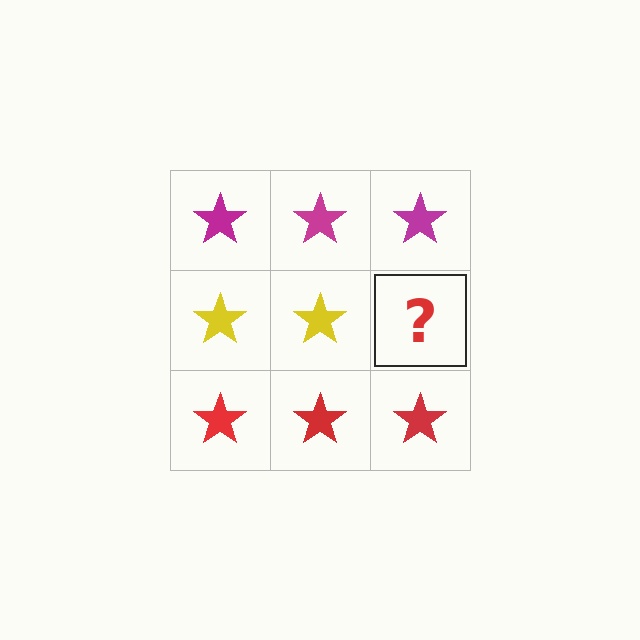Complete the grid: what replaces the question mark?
The question mark should be replaced with a yellow star.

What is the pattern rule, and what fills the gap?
The rule is that each row has a consistent color. The gap should be filled with a yellow star.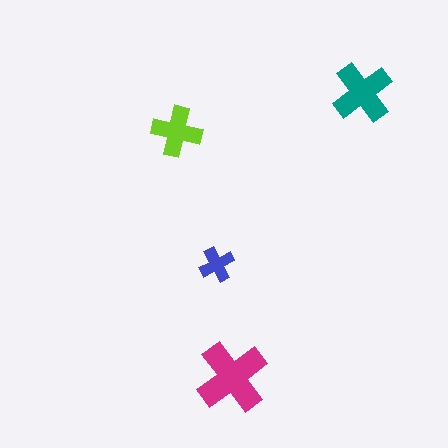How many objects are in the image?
There are 4 objects in the image.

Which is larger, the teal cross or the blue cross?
The teal one.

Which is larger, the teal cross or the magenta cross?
The magenta one.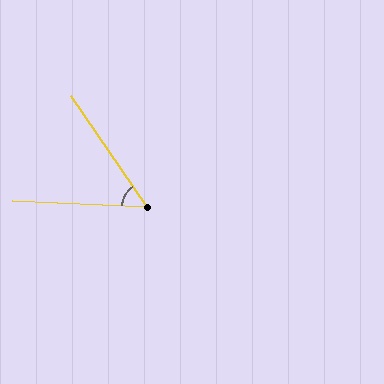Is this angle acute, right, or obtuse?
It is acute.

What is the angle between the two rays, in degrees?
Approximately 53 degrees.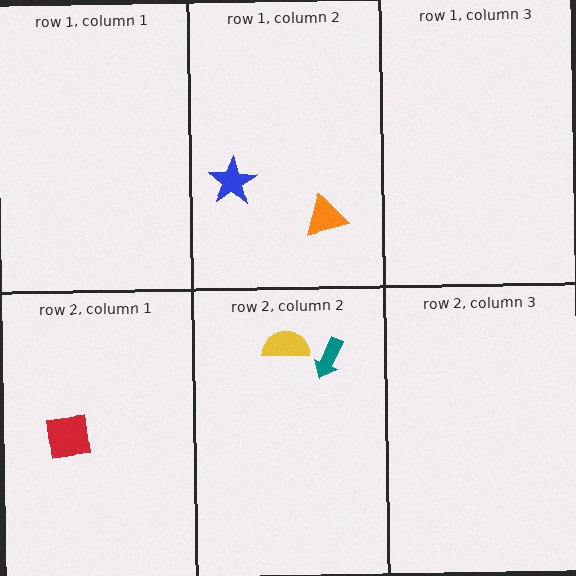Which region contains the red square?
The row 2, column 1 region.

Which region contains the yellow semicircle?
The row 2, column 2 region.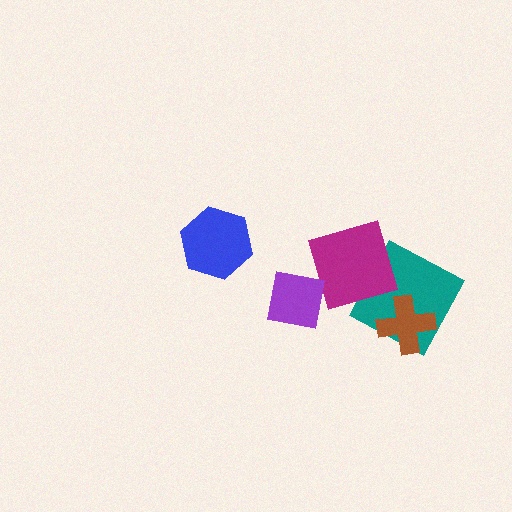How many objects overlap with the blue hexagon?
0 objects overlap with the blue hexagon.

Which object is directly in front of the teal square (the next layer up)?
The brown cross is directly in front of the teal square.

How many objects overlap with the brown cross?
1 object overlaps with the brown cross.